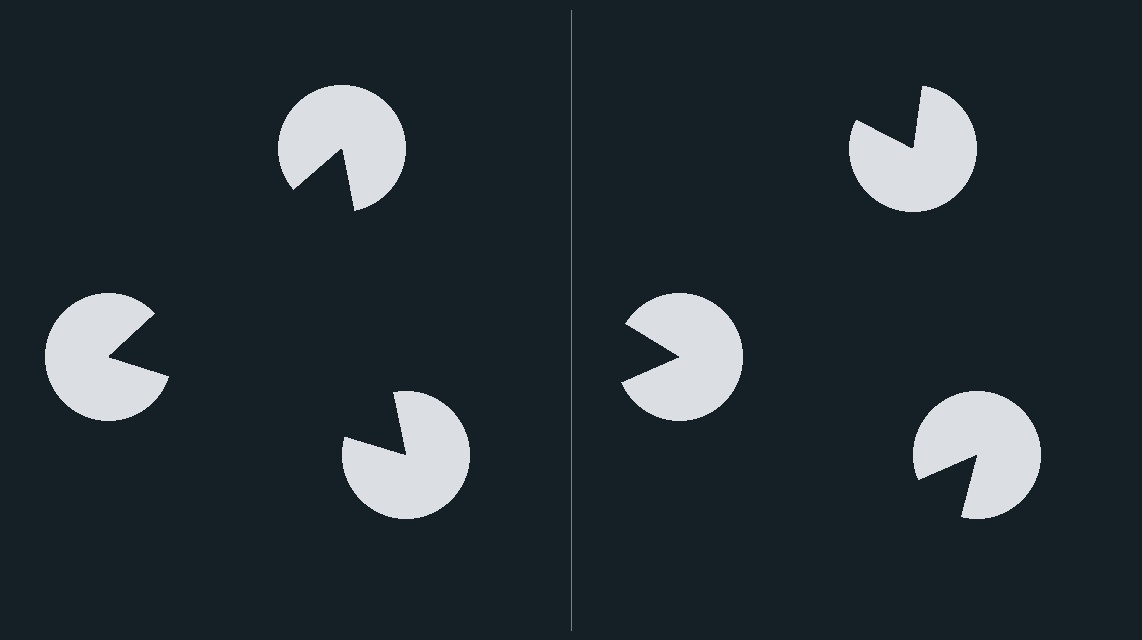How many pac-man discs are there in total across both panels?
6 — 3 on each side.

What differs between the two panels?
The pac-man discs are positioned identically on both sides; only the wedge orientations differ. On the left they align to a triangle; on the right they are misaligned.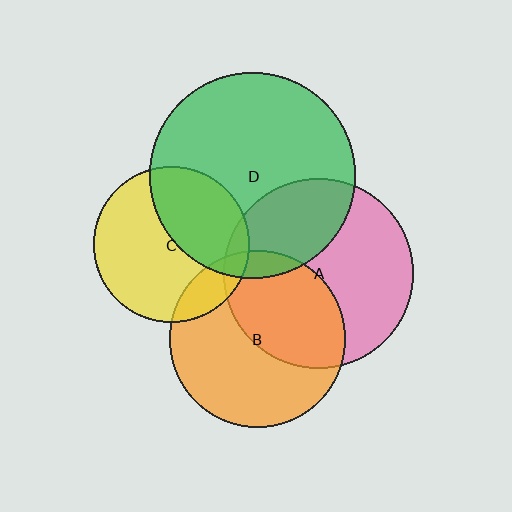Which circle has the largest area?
Circle D (green).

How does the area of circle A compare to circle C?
Approximately 1.5 times.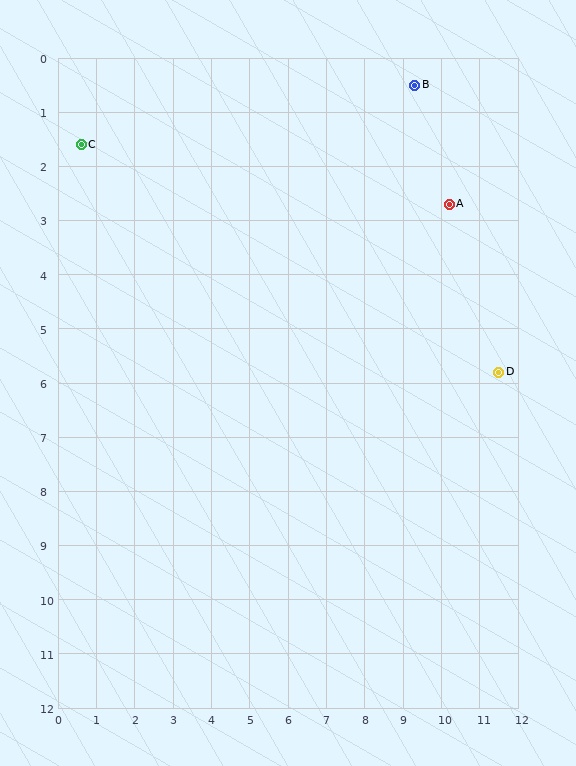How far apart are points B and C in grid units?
Points B and C are about 8.8 grid units apart.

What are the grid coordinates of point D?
Point D is at approximately (11.5, 5.8).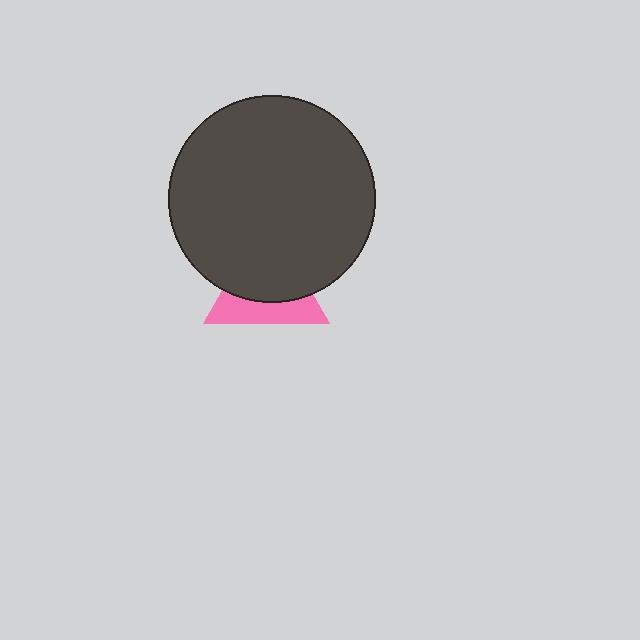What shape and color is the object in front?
The object in front is a dark gray circle.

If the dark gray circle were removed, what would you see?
You would see the complete pink triangle.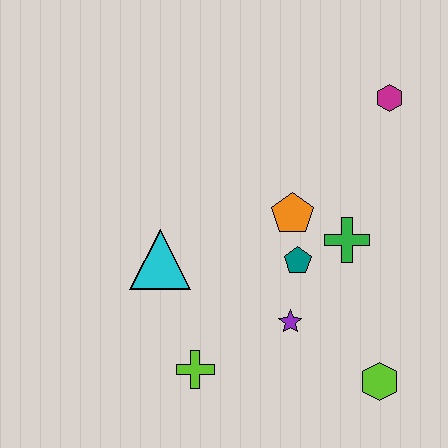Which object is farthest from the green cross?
The lime cross is farthest from the green cross.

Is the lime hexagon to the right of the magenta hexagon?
No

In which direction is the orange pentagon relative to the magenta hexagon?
The orange pentagon is below the magenta hexagon.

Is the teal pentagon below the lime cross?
No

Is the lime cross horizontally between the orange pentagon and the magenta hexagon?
No